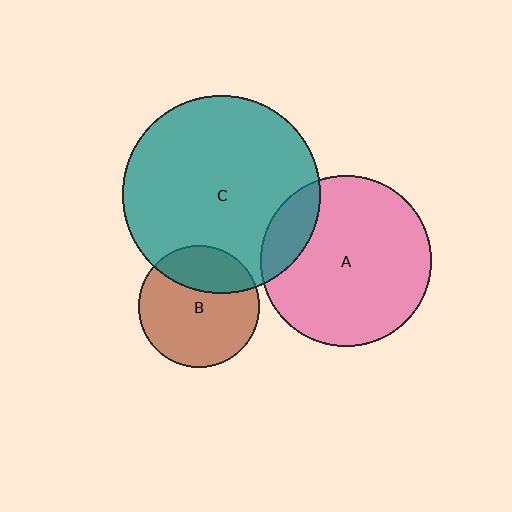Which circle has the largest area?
Circle C (teal).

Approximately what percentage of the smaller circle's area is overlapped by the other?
Approximately 30%.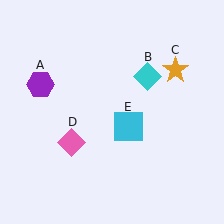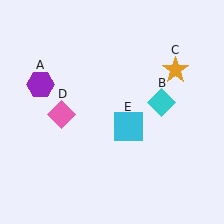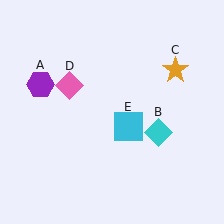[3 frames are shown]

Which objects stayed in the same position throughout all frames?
Purple hexagon (object A) and orange star (object C) and cyan square (object E) remained stationary.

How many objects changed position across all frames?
2 objects changed position: cyan diamond (object B), pink diamond (object D).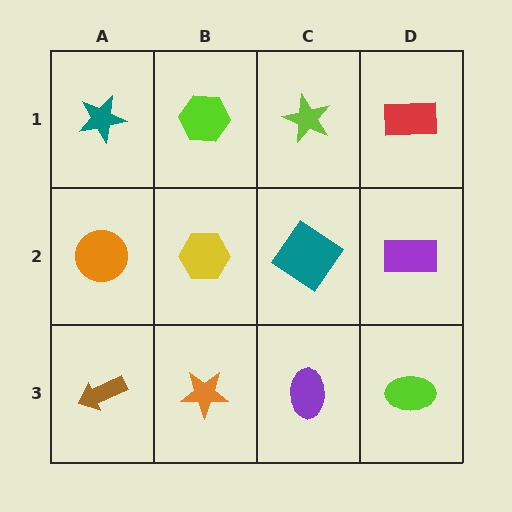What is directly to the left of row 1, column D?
A lime star.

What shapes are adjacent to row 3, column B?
A yellow hexagon (row 2, column B), a brown arrow (row 3, column A), a purple ellipse (row 3, column C).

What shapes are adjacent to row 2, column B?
A lime hexagon (row 1, column B), an orange star (row 3, column B), an orange circle (row 2, column A), a teal diamond (row 2, column C).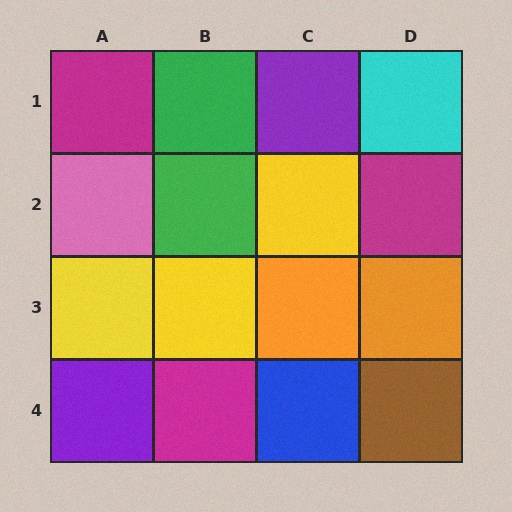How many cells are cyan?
1 cell is cyan.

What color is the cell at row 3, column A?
Yellow.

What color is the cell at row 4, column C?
Blue.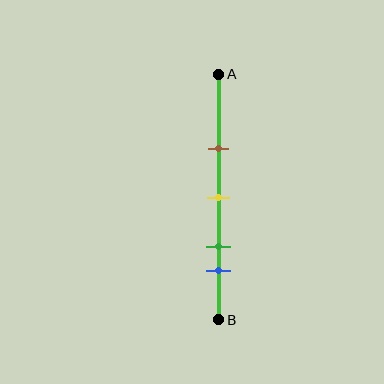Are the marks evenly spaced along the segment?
No, the marks are not evenly spaced.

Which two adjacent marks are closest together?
The green and blue marks are the closest adjacent pair.